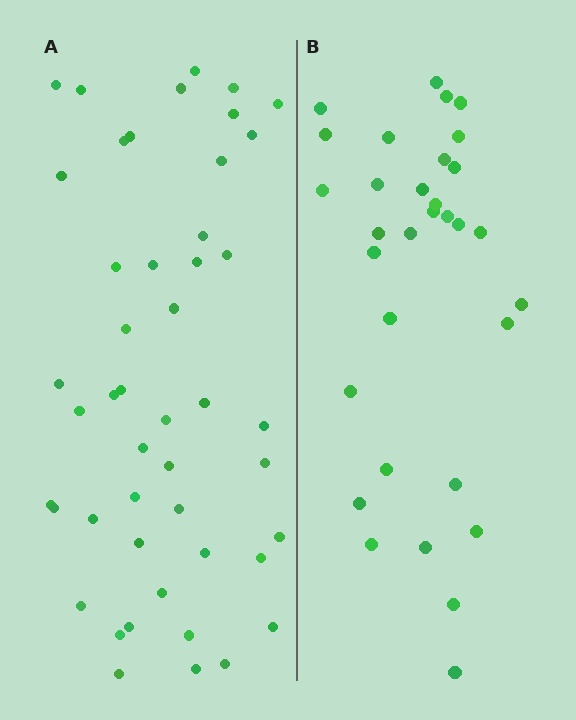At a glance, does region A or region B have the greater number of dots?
Region A (the left region) has more dots.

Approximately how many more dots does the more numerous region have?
Region A has approximately 15 more dots than region B.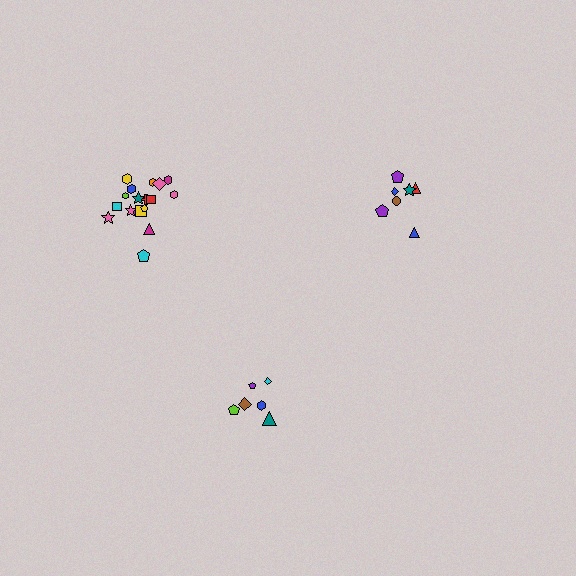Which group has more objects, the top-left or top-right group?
The top-left group.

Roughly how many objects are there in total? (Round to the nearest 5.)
Roughly 30 objects in total.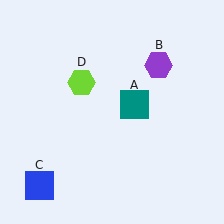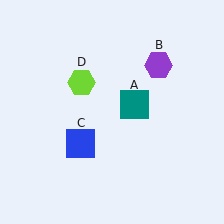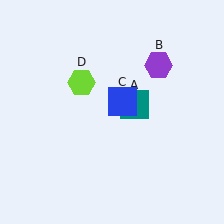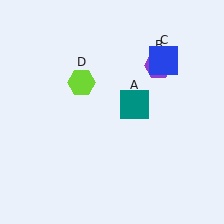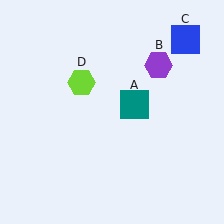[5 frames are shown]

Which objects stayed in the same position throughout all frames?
Teal square (object A) and purple hexagon (object B) and lime hexagon (object D) remained stationary.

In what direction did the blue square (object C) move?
The blue square (object C) moved up and to the right.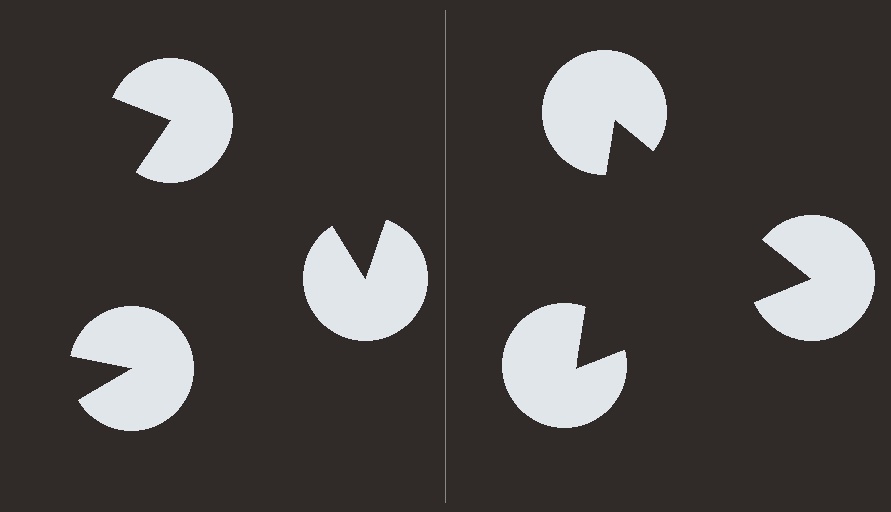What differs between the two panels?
The pac-man discs are positioned identically on both sides; only the wedge orientations differ. On the right they align to a triangle; on the left they are misaligned.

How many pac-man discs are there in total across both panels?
6 — 3 on each side.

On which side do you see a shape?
An illusory triangle appears on the right side. On the left side the wedge cuts are rotated, so no coherent shape forms.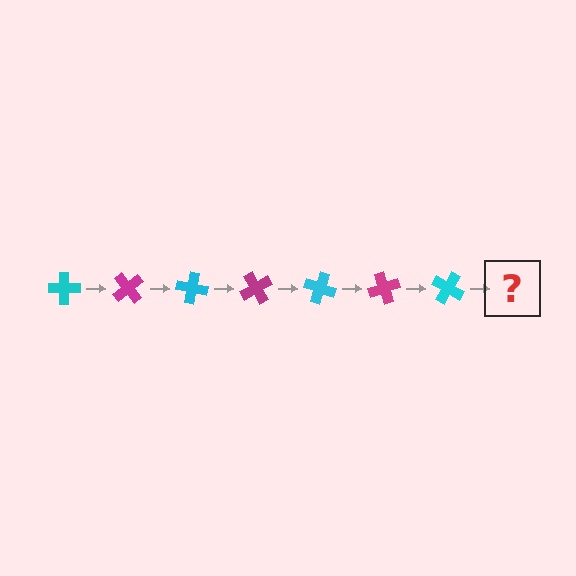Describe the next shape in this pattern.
It should be a magenta cross, rotated 350 degrees from the start.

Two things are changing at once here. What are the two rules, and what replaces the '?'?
The two rules are that it rotates 50 degrees each step and the color cycles through cyan and magenta. The '?' should be a magenta cross, rotated 350 degrees from the start.